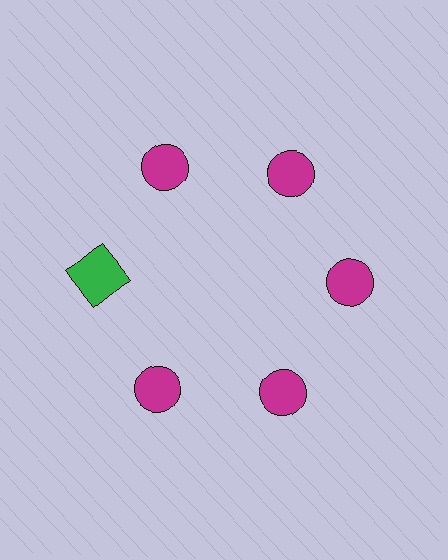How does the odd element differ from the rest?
It differs in both color (green instead of magenta) and shape (square instead of circle).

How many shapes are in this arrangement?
There are 6 shapes arranged in a ring pattern.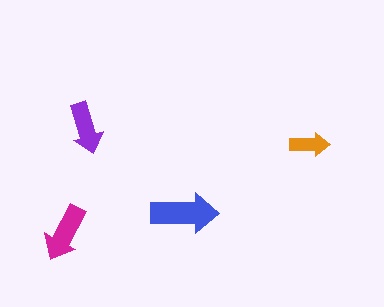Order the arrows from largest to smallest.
the blue one, the magenta one, the purple one, the orange one.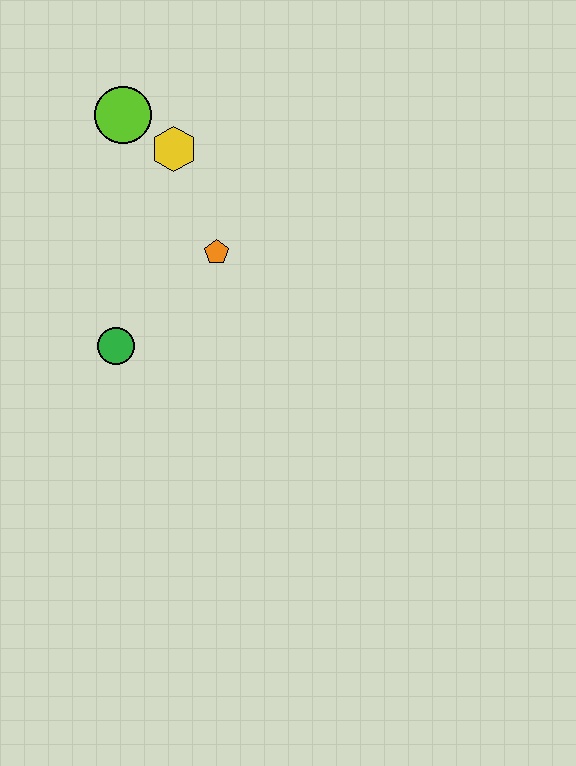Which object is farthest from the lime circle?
The green circle is farthest from the lime circle.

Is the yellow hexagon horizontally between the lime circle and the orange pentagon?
Yes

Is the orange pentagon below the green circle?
No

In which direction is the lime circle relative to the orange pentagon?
The lime circle is above the orange pentagon.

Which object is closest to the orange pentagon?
The yellow hexagon is closest to the orange pentagon.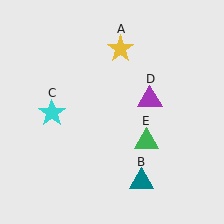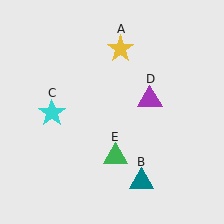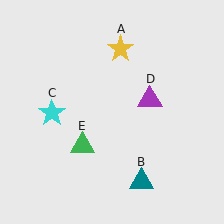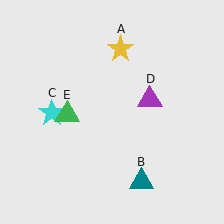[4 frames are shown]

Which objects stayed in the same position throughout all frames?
Yellow star (object A) and teal triangle (object B) and cyan star (object C) and purple triangle (object D) remained stationary.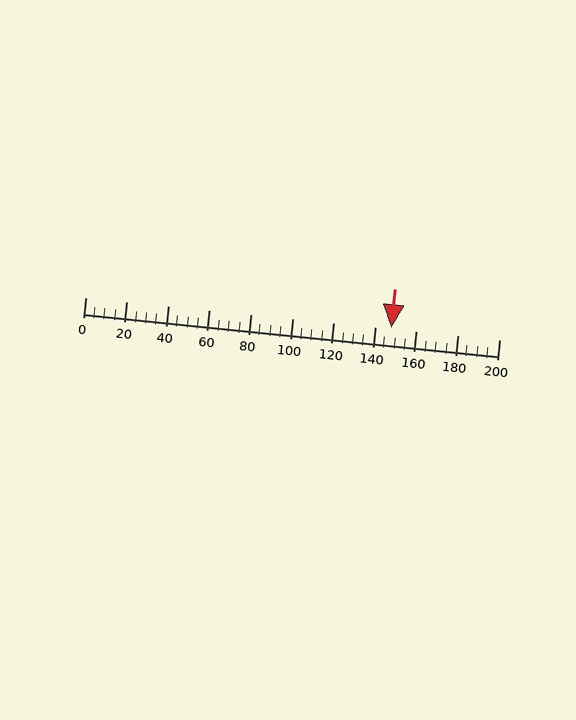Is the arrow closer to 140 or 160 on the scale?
The arrow is closer to 140.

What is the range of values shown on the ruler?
The ruler shows values from 0 to 200.